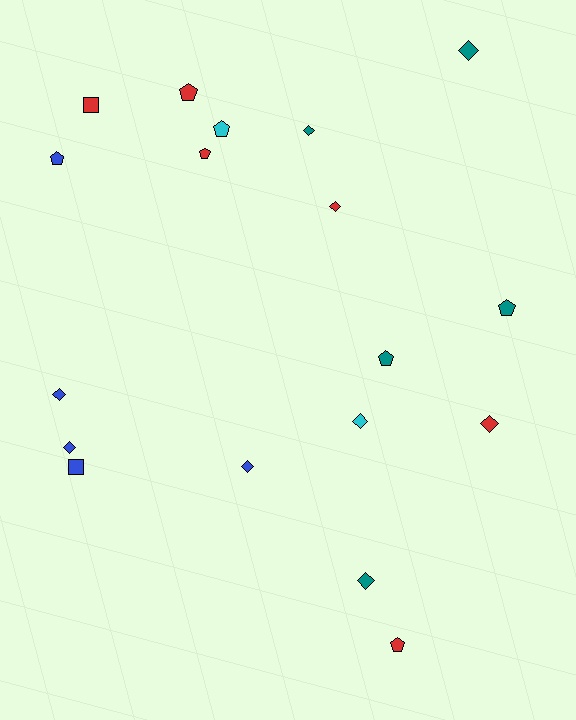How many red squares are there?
There is 1 red square.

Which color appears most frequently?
Red, with 6 objects.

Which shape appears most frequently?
Diamond, with 9 objects.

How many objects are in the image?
There are 18 objects.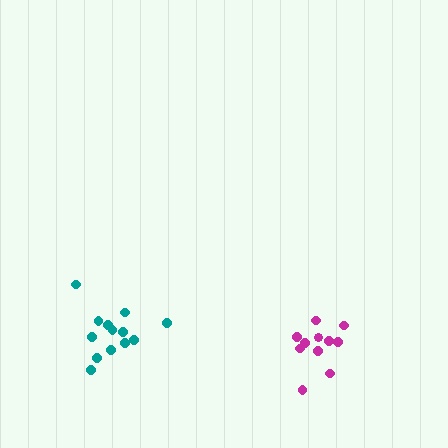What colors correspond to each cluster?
The clusters are colored: teal, magenta.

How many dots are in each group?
Group 1: 13 dots, Group 2: 11 dots (24 total).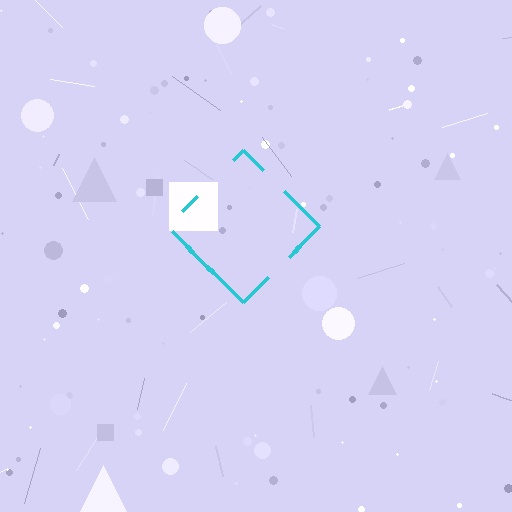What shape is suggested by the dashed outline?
The dashed outline suggests a diamond.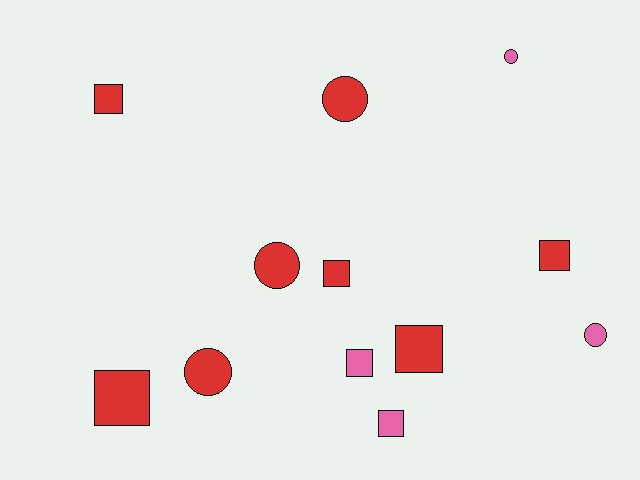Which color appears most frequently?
Red, with 8 objects.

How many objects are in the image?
There are 12 objects.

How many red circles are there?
There are 3 red circles.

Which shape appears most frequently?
Square, with 7 objects.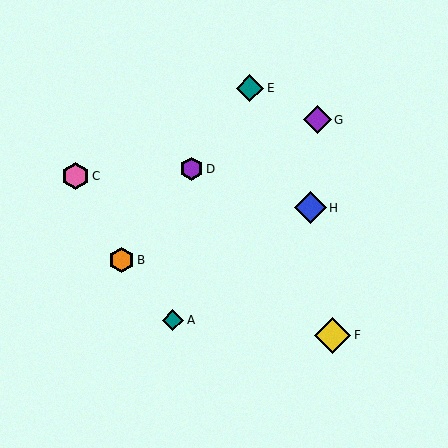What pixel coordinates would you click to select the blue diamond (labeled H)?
Click at (310, 208) to select the blue diamond H.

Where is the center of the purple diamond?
The center of the purple diamond is at (318, 120).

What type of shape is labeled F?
Shape F is a yellow diamond.